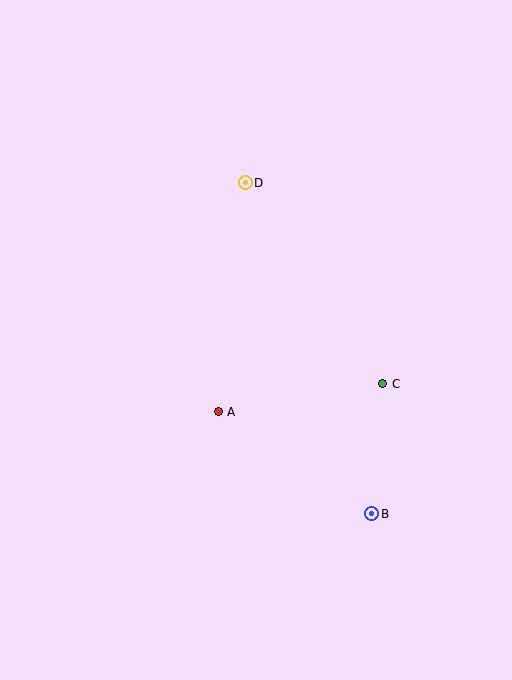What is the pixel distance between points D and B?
The distance between D and B is 354 pixels.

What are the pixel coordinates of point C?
Point C is at (383, 384).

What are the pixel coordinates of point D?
Point D is at (245, 183).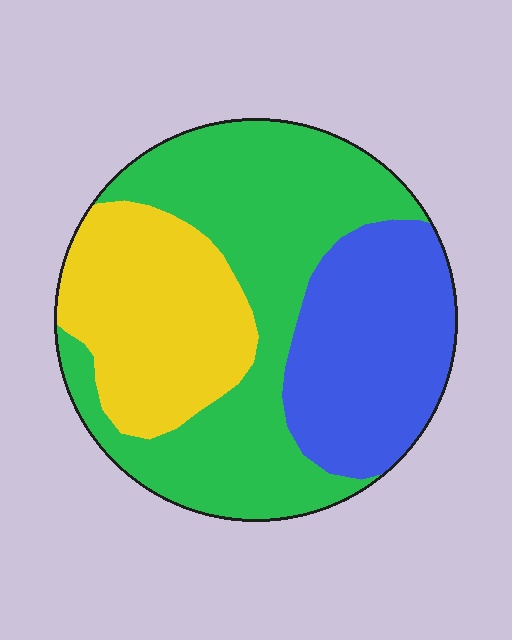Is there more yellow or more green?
Green.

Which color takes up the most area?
Green, at roughly 45%.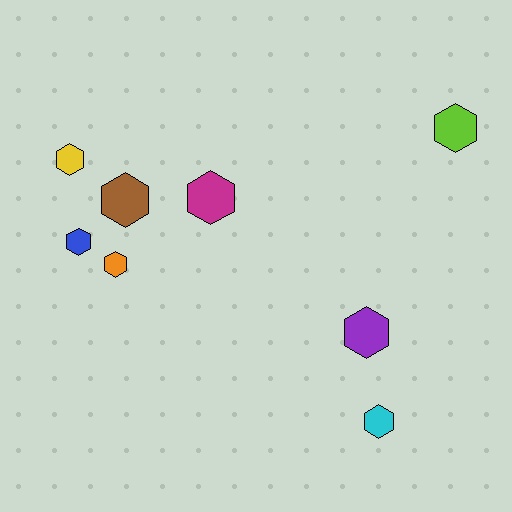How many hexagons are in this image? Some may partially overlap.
There are 8 hexagons.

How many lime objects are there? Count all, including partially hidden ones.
There is 1 lime object.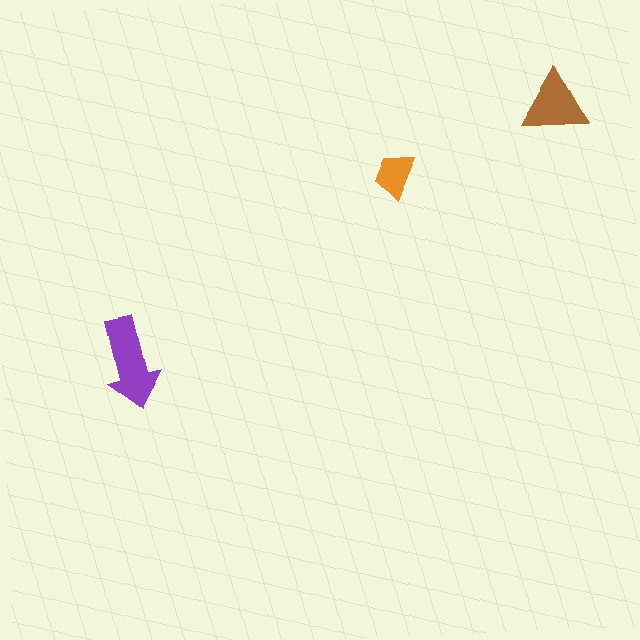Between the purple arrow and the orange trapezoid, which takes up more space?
The purple arrow.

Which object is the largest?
The purple arrow.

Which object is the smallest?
The orange trapezoid.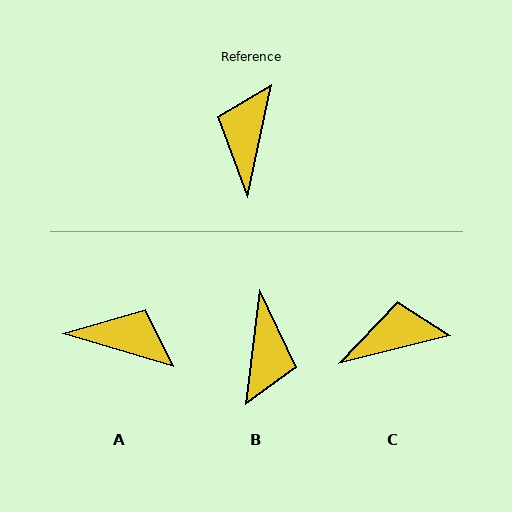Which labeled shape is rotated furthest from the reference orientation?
B, about 176 degrees away.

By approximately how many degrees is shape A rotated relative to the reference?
Approximately 95 degrees clockwise.